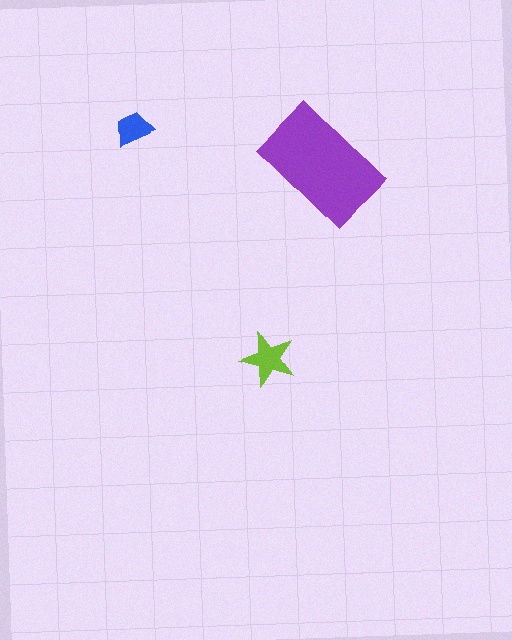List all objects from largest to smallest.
The purple rectangle, the lime star, the blue trapezoid.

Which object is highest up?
The blue trapezoid is topmost.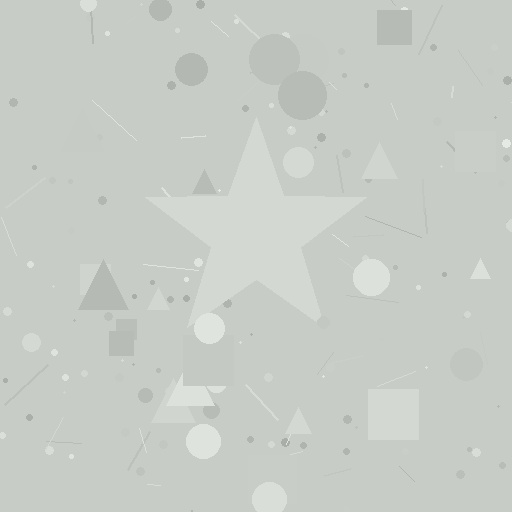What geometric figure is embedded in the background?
A star is embedded in the background.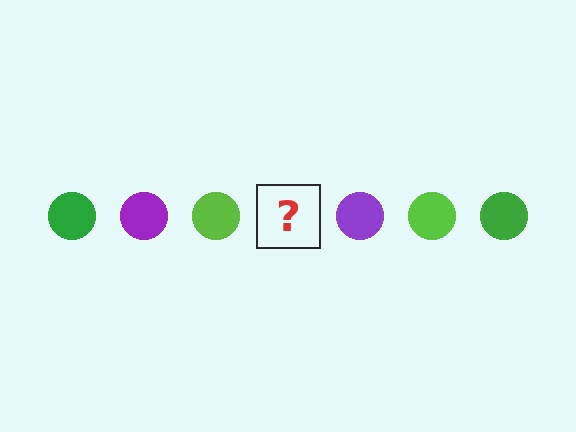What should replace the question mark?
The question mark should be replaced with a green circle.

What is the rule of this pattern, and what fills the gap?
The rule is that the pattern cycles through green, purple, lime circles. The gap should be filled with a green circle.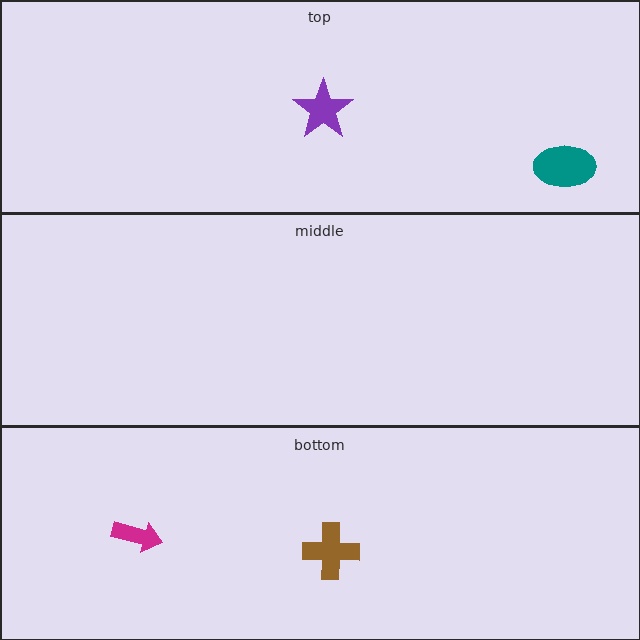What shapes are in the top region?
The teal ellipse, the purple star.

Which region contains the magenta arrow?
The bottom region.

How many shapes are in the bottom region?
2.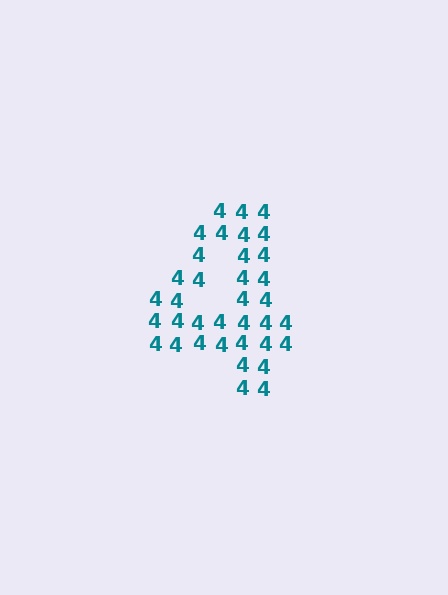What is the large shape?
The large shape is the digit 4.